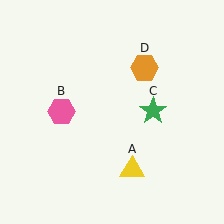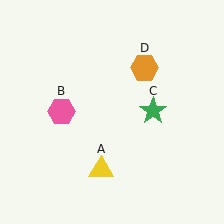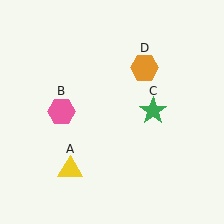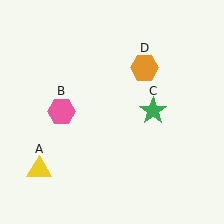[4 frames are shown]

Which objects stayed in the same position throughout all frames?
Pink hexagon (object B) and green star (object C) and orange hexagon (object D) remained stationary.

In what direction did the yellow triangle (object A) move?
The yellow triangle (object A) moved left.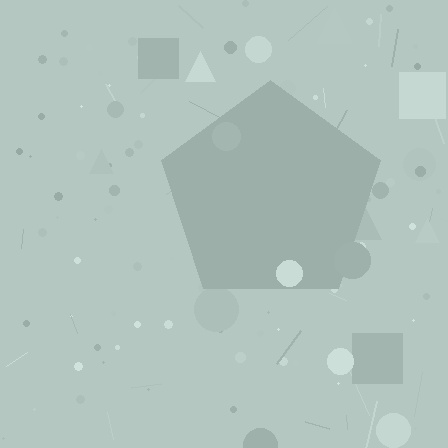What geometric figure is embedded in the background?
A pentagon is embedded in the background.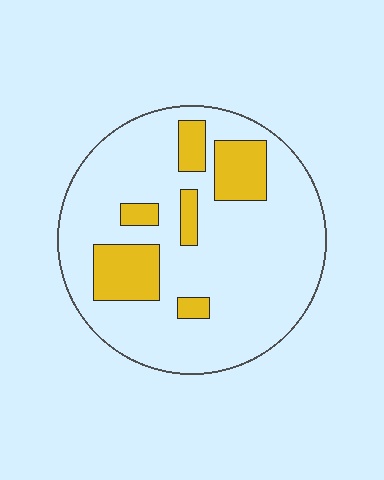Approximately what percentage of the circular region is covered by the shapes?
Approximately 20%.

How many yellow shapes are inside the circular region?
6.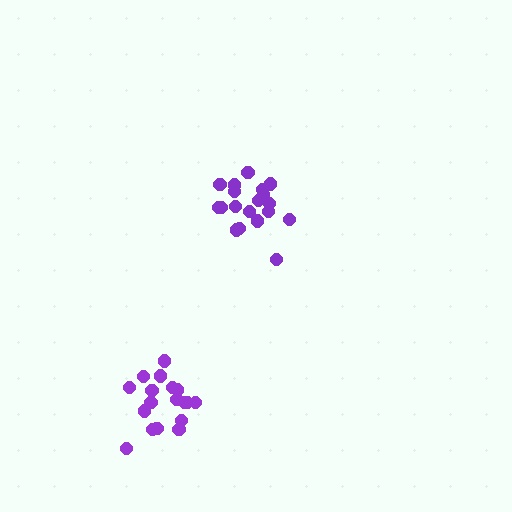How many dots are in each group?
Group 1: 19 dots, Group 2: 18 dots (37 total).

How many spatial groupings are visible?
There are 2 spatial groupings.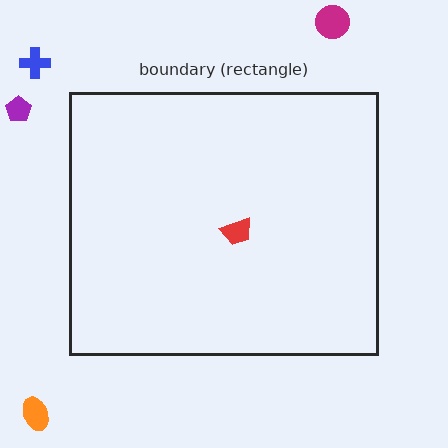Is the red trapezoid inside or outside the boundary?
Inside.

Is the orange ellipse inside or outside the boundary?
Outside.